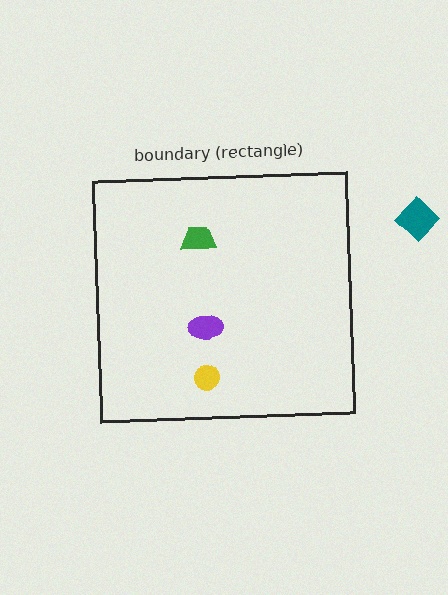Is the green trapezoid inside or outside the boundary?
Inside.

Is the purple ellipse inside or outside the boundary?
Inside.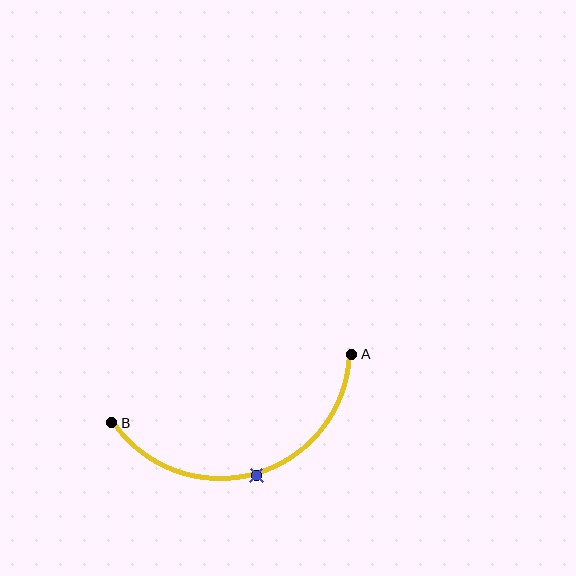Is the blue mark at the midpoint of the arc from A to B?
Yes. The blue mark lies on the arc at equal arc-length from both A and B — it is the arc midpoint.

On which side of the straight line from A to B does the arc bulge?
The arc bulges below the straight line connecting A and B.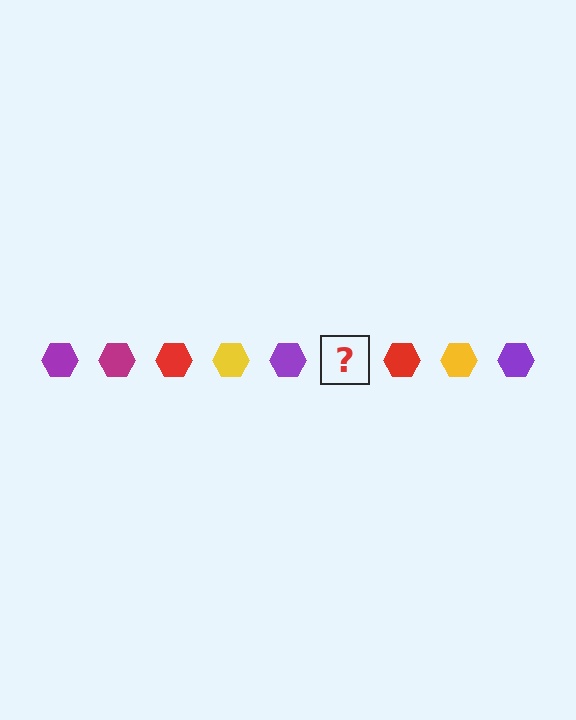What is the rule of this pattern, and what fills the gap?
The rule is that the pattern cycles through purple, magenta, red, yellow hexagons. The gap should be filled with a magenta hexagon.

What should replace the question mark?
The question mark should be replaced with a magenta hexagon.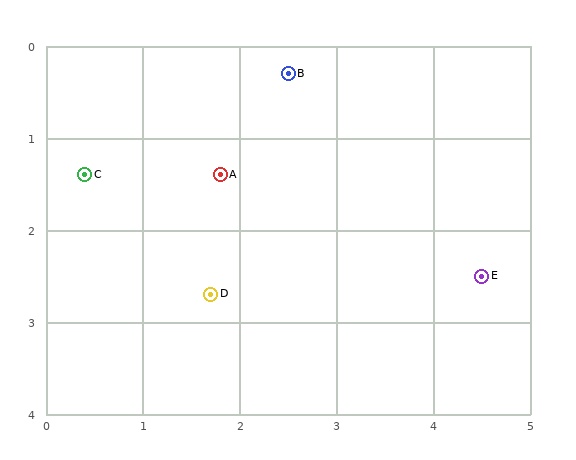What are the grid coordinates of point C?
Point C is at approximately (0.4, 1.4).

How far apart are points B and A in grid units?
Points B and A are about 1.3 grid units apart.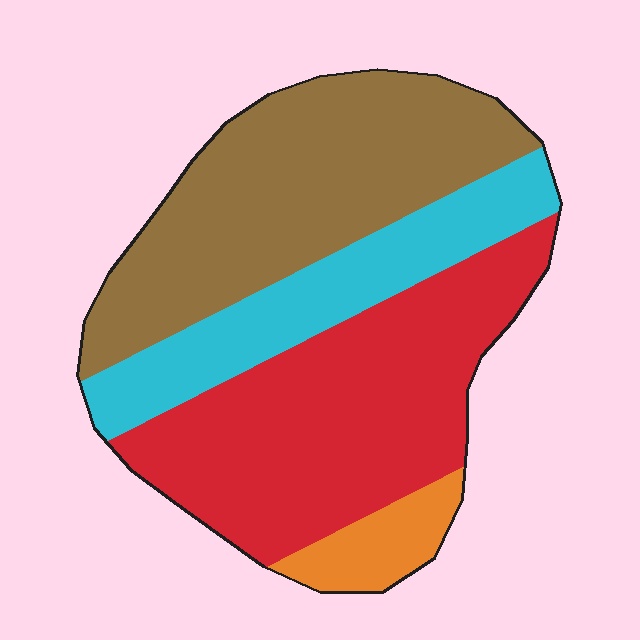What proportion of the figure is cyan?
Cyan covers 19% of the figure.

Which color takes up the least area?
Orange, at roughly 5%.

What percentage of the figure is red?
Red covers 38% of the figure.